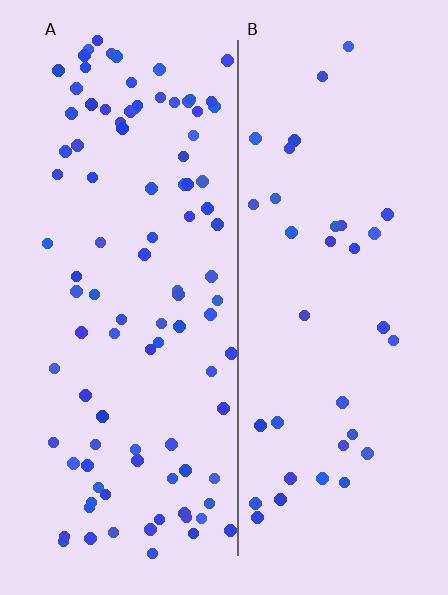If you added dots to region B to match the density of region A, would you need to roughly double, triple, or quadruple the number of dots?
Approximately triple.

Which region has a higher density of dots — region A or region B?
A (the left).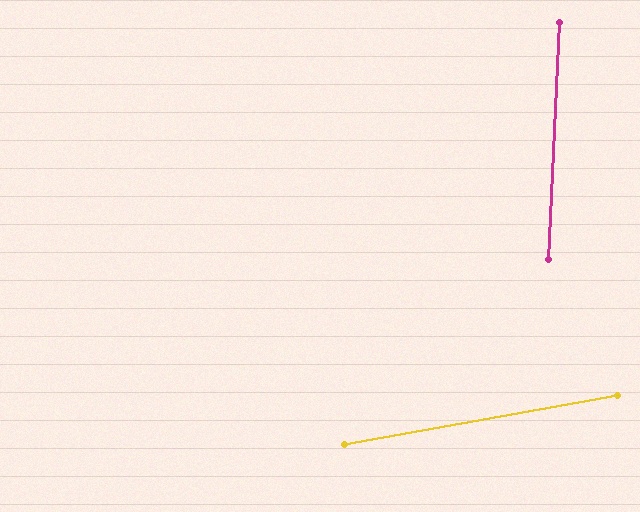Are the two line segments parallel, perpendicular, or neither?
Neither parallel nor perpendicular — they differ by about 77°.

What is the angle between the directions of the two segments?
Approximately 77 degrees.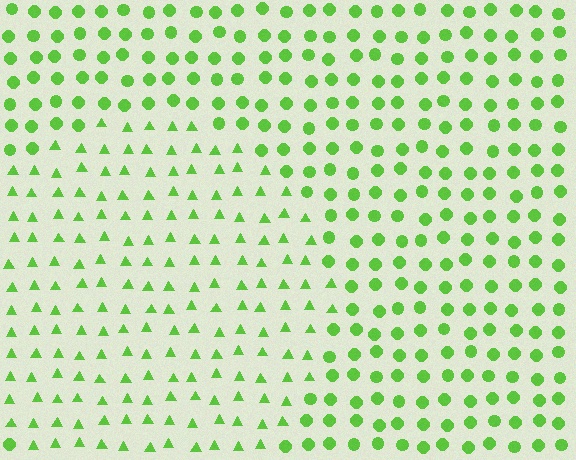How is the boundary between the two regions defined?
The boundary is defined by a change in element shape: triangles inside vs. circles outside. All elements share the same color and spacing.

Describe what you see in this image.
The image is filled with small lime elements arranged in a uniform grid. A circle-shaped region contains triangles, while the surrounding area contains circles. The boundary is defined purely by the change in element shape.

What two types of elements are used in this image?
The image uses triangles inside the circle region and circles outside it.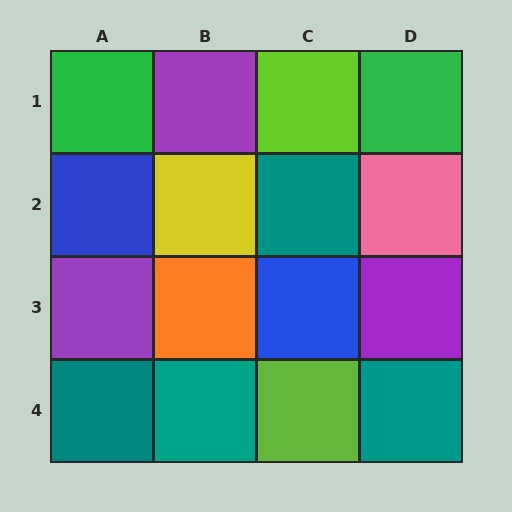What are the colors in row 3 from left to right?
Purple, orange, blue, purple.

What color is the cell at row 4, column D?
Teal.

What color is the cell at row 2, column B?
Yellow.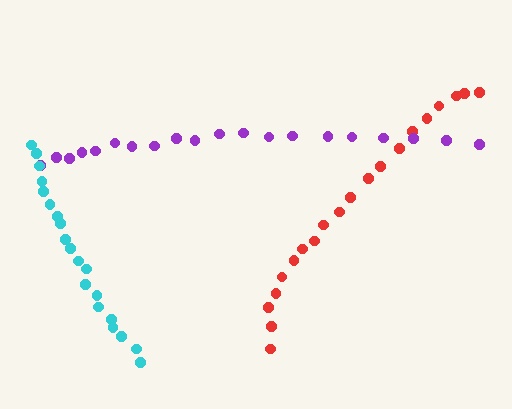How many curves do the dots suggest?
There are 3 distinct paths.